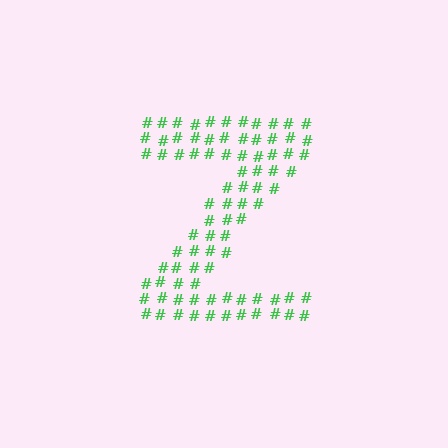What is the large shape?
The large shape is the letter Z.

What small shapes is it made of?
It is made of small hash symbols.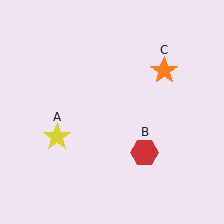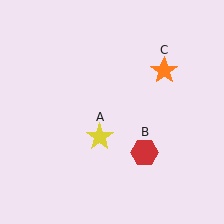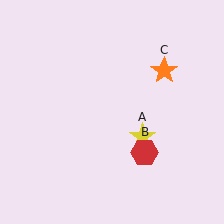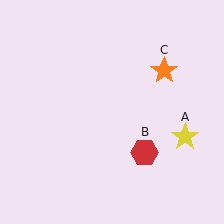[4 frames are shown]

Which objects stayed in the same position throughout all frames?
Red hexagon (object B) and orange star (object C) remained stationary.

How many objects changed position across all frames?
1 object changed position: yellow star (object A).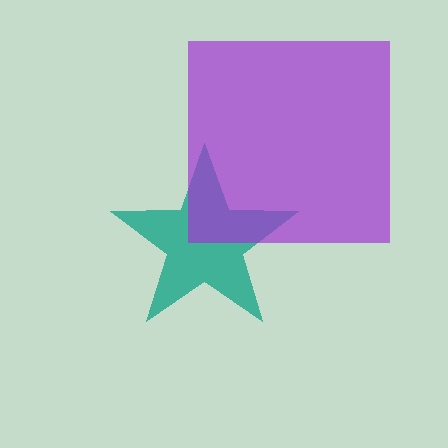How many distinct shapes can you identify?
There are 2 distinct shapes: a teal star, a purple square.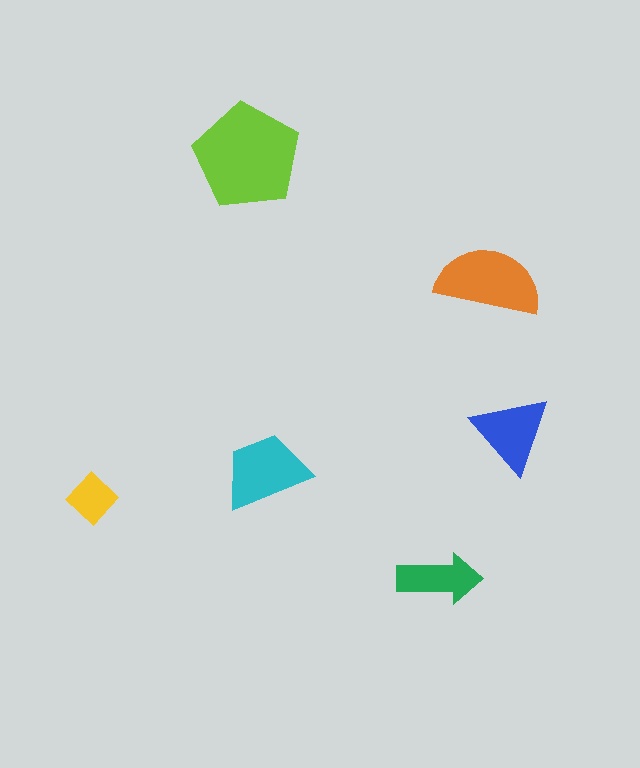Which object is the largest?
The lime pentagon.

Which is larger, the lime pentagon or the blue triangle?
The lime pentagon.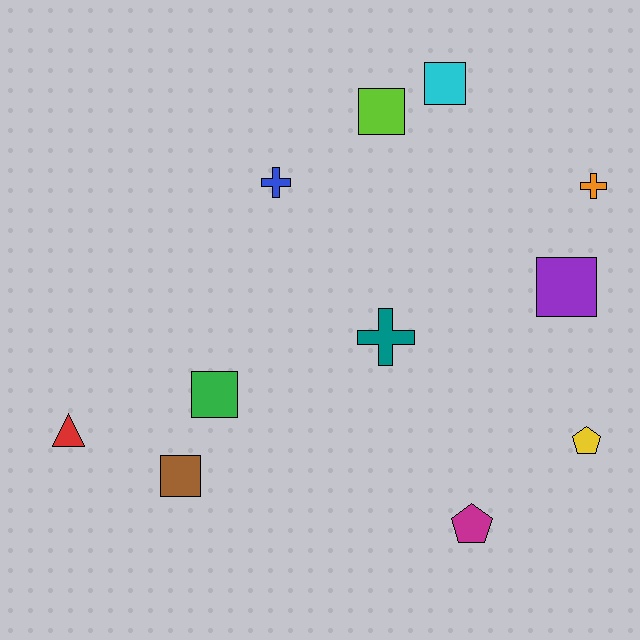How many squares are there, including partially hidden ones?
There are 5 squares.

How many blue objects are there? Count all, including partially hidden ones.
There is 1 blue object.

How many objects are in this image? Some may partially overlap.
There are 11 objects.